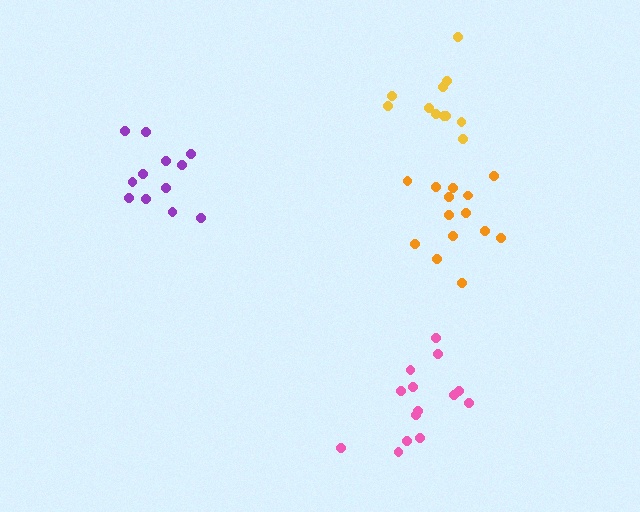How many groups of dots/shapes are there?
There are 4 groups.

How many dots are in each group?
Group 1: 14 dots, Group 2: 14 dots, Group 3: 12 dots, Group 4: 11 dots (51 total).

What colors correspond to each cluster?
The clusters are colored: pink, orange, purple, yellow.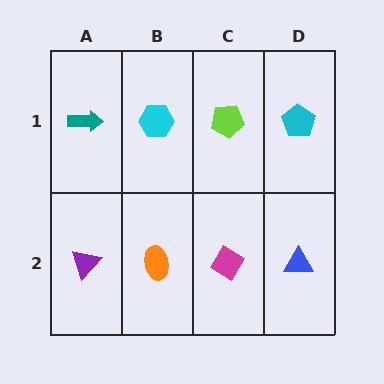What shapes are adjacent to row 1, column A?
A purple triangle (row 2, column A), a cyan hexagon (row 1, column B).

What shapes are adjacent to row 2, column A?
A teal arrow (row 1, column A), an orange ellipse (row 2, column B).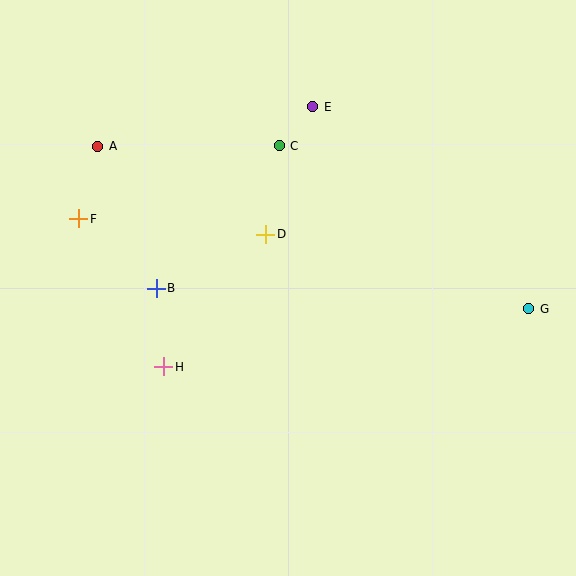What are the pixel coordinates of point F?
Point F is at (79, 219).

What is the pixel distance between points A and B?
The distance between A and B is 154 pixels.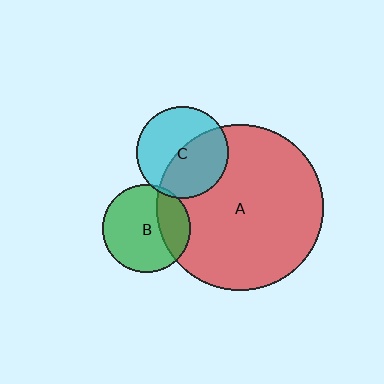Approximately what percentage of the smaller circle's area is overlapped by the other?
Approximately 50%.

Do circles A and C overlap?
Yes.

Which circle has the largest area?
Circle A (red).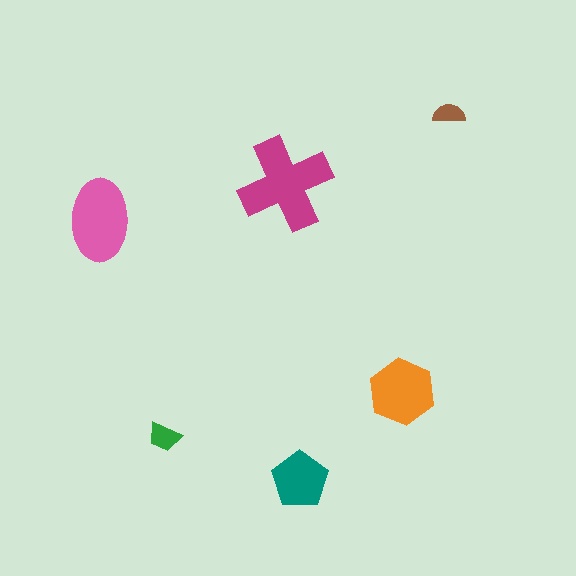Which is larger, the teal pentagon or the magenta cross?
The magenta cross.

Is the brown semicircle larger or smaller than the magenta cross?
Smaller.